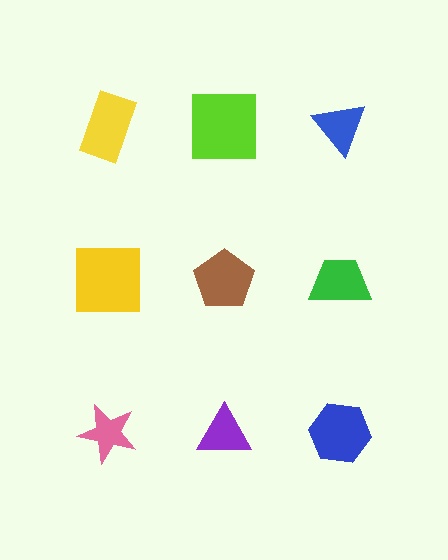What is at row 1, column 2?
A lime square.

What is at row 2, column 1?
A yellow square.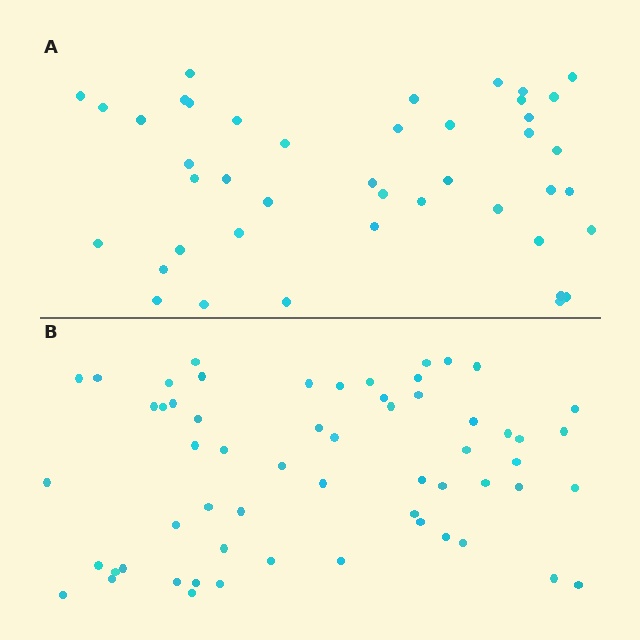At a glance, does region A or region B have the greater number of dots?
Region B (the bottom region) has more dots.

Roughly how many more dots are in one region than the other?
Region B has approximately 15 more dots than region A.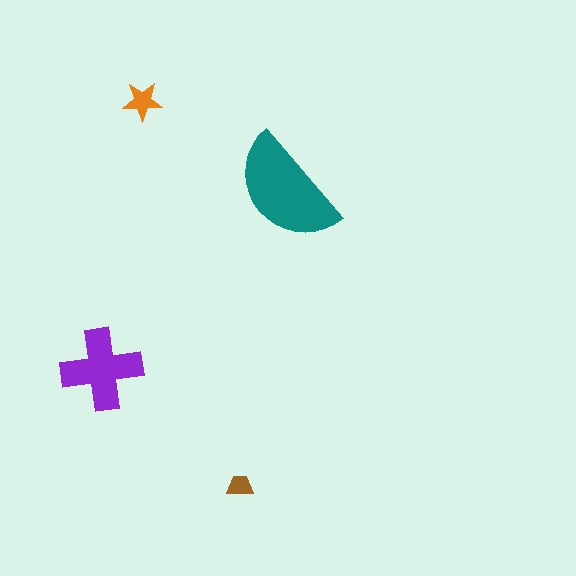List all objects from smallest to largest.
The brown trapezoid, the orange star, the purple cross, the teal semicircle.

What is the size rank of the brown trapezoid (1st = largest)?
4th.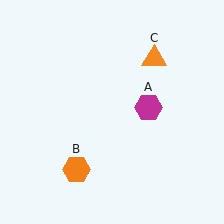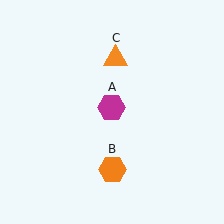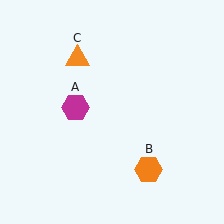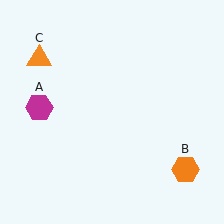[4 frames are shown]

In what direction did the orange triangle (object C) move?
The orange triangle (object C) moved left.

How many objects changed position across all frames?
3 objects changed position: magenta hexagon (object A), orange hexagon (object B), orange triangle (object C).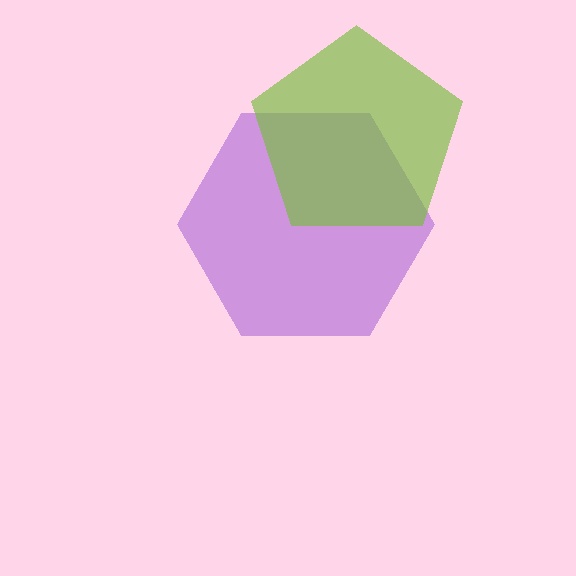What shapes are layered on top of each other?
The layered shapes are: a purple hexagon, a lime pentagon.